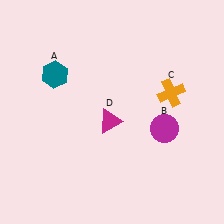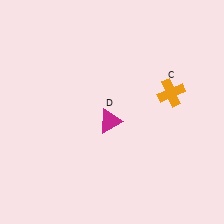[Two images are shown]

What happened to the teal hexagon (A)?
The teal hexagon (A) was removed in Image 2. It was in the top-left area of Image 1.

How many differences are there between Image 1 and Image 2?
There are 2 differences between the two images.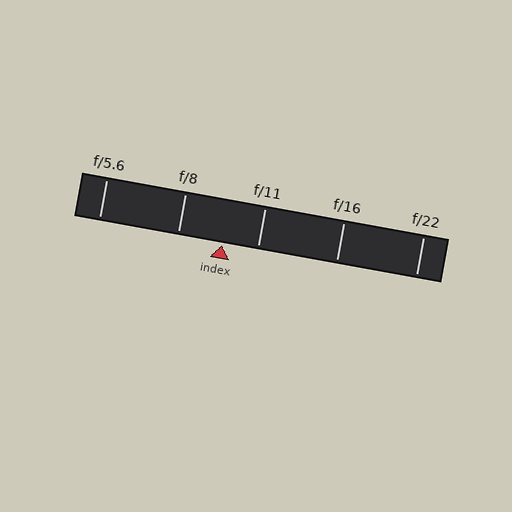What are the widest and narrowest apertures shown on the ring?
The widest aperture shown is f/5.6 and the narrowest is f/22.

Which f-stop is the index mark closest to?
The index mark is closest to f/11.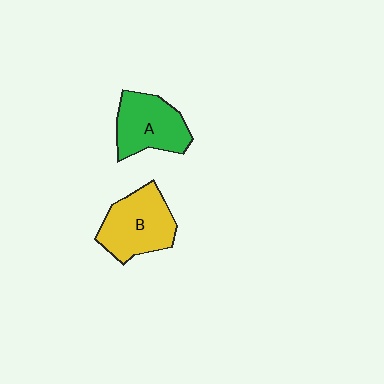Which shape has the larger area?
Shape B (yellow).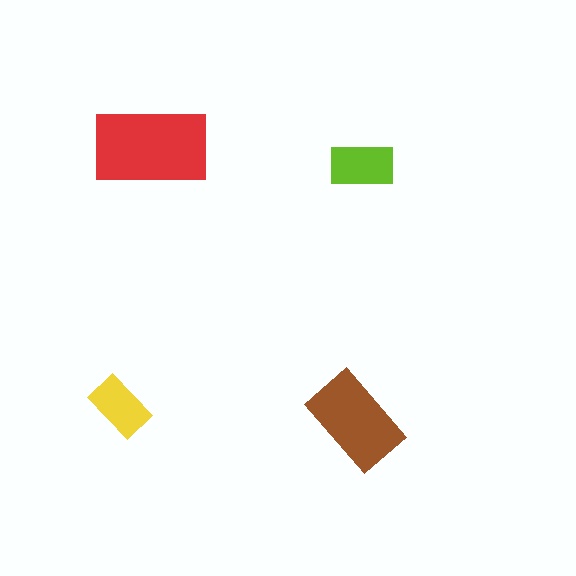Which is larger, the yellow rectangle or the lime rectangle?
The lime one.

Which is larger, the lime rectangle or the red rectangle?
The red one.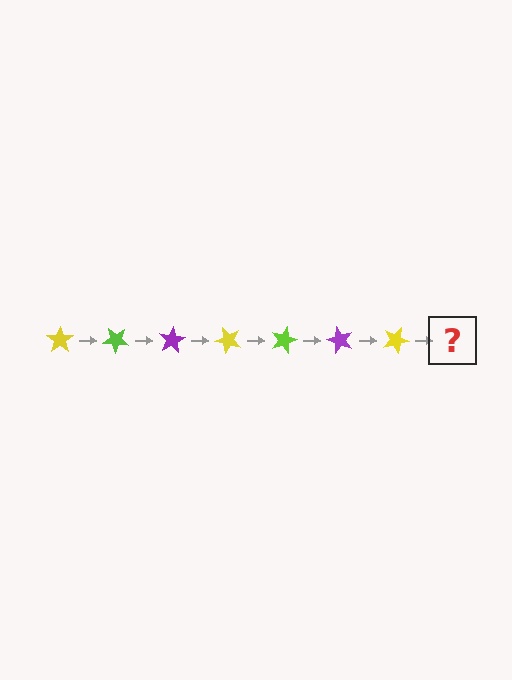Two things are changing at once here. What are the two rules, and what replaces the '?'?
The two rules are that it rotates 40 degrees each step and the color cycles through yellow, lime, and purple. The '?' should be a lime star, rotated 280 degrees from the start.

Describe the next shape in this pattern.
It should be a lime star, rotated 280 degrees from the start.